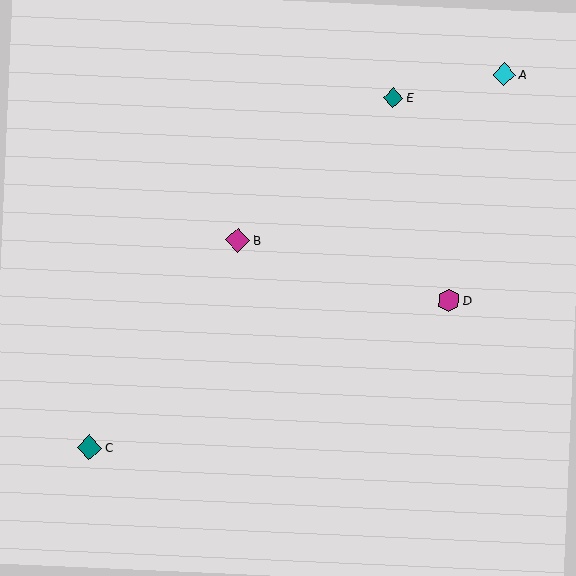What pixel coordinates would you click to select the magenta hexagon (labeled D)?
Click at (449, 301) to select the magenta hexagon D.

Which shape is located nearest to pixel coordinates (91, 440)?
The teal diamond (labeled C) at (89, 448) is nearest to that location.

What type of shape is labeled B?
Shape B is a magenta diamond.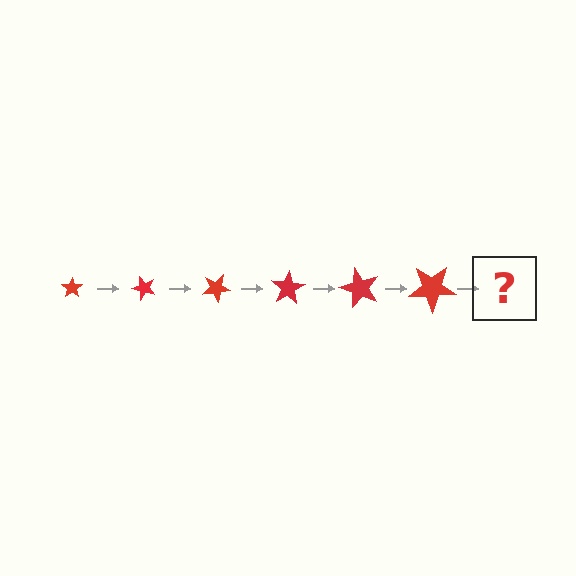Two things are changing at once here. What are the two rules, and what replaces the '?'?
The two rules are that the star grows larger each step and it rotates 50 degrees each step. The '?' should be a star, larger than the previous one and rotated 300 degrees from the start.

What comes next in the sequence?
The next element should be a star, larger than the previous one and rotated 300 degrees from the start.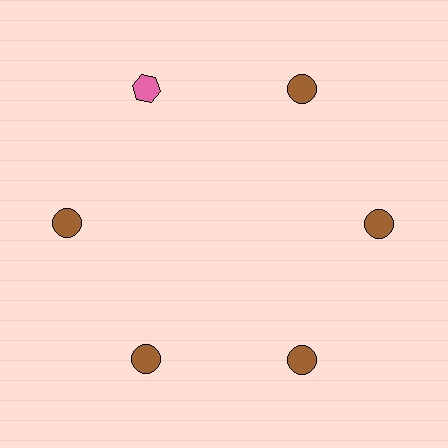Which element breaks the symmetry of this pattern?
The pink hexagon at roughly the 11 o'clock position breaks the symmetry. All other shapes are brown circles.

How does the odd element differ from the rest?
It differs in both color (pink instead of brown) and shape (hexagon instead of circle).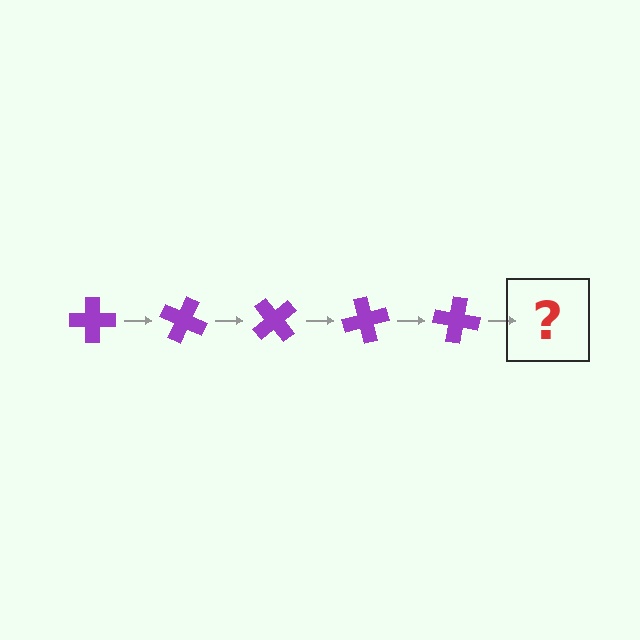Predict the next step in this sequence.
The next step is a purple cross rotated 125 degrees.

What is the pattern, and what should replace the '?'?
The pattern is that the cross rotates 25 degrees each step. The '?' should be a purple cross rotated 125 degrees.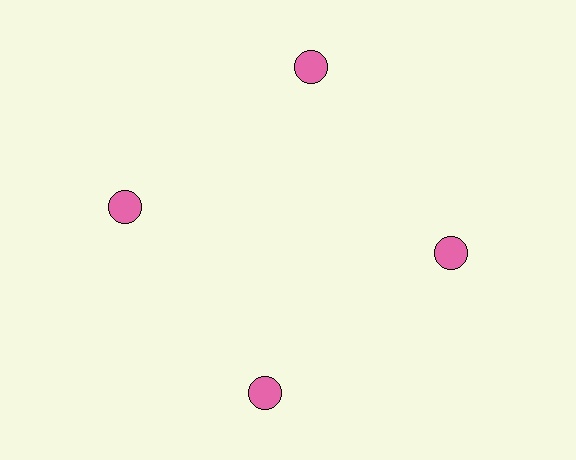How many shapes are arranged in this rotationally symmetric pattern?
There are 4 shapes, arranged in 4 groups of 1.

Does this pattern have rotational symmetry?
Yes, this pattern has 4-fold rotational symmetry. It looks the same after rotating 90 degrees around the center.